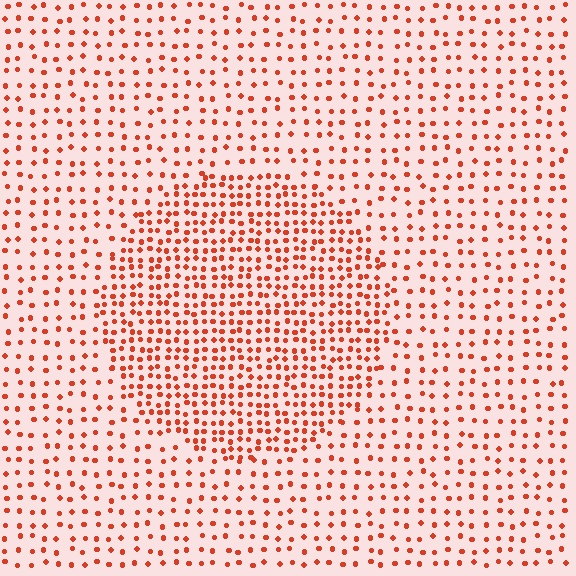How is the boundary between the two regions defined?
The boundary is defined by a change in element density (approximately 2.0x ratio). All elements are the same color, size, and shape.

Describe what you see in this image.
The image contains small red elements arranged at two different densities. A circle-shaped region is visible where the elements are more densely packed than the surrounding area.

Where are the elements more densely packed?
The elements are more densely packed inside the circle boundary.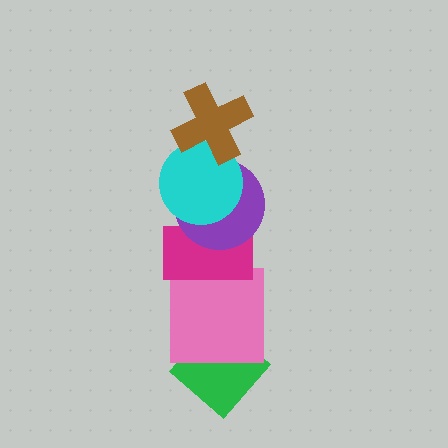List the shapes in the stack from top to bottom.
From top to bottom: the brown cross, the cyan circle, the purple circle, the magenta rectangle, the pink square, the green diamond.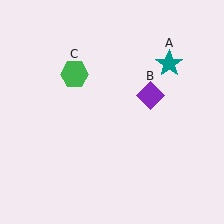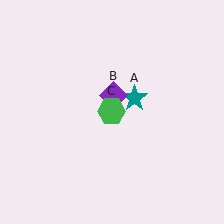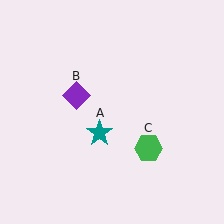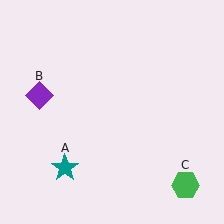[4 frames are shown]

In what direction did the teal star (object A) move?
The teal star (object A) moved down and to the left.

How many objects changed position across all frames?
3 objects changed position: teal star (object A), purple diamond (object B), green hexagon (object C).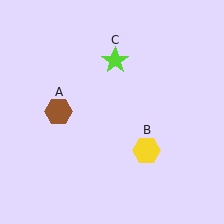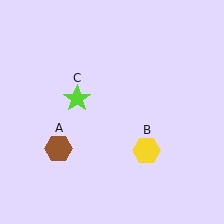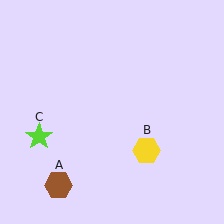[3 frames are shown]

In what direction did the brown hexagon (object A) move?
The brown hexagon (object A) moved down.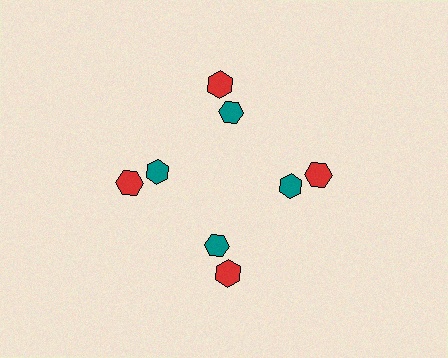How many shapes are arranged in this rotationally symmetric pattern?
There are 8 shapes, arranged in 4 groups of 2.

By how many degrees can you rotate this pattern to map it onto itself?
The pattern maps onto itself every 90 degrees of rotation.